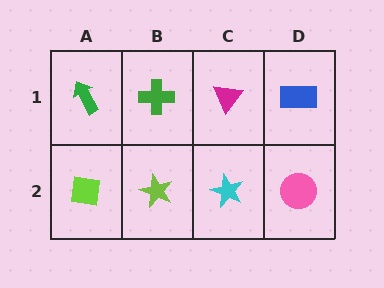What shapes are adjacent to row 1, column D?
A pink circle (row 2, column D), a magenta triangle (row 1, column C).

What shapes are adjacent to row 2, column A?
A green arrow (row 1, column A), a lime star (row 2, column B).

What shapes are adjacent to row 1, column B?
A lime star (row 2, column B), a green arrow (row 1, column A), a magenta triangle (row 1, column C).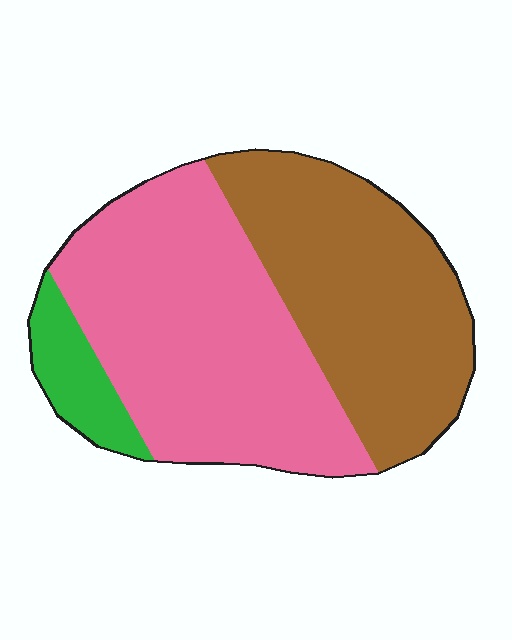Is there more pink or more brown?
Pink.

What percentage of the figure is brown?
Brown covers 41% of the figure.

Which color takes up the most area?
Pink, at roughly 50%.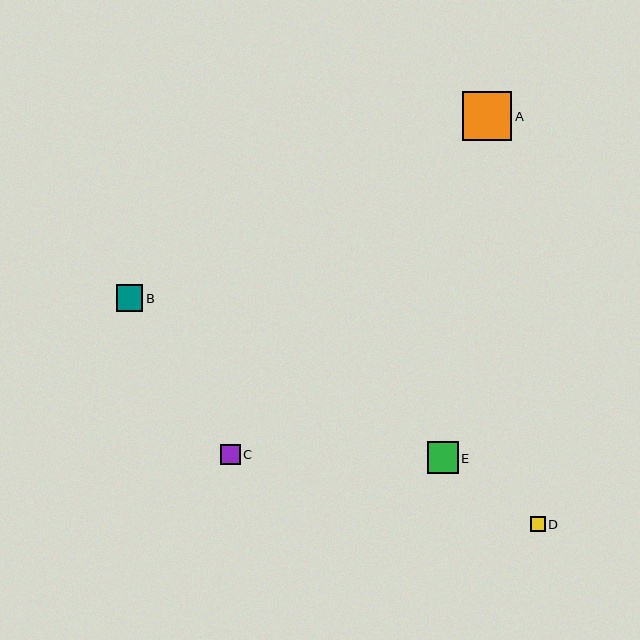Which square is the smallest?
Square D is the smallest with a size of approximately 15 pixels.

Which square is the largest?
Square A is the largest with a size of approximately 49 pixels.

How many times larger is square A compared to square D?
Square A is approximately 3.2 times the size of square D.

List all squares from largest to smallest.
From largest to smallest: A, E, B, C, D.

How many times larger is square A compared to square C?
Square A is approximately 2.4 times the size of square C.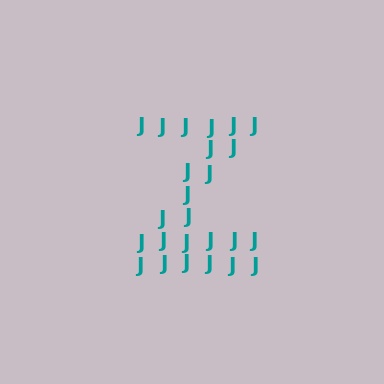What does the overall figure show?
The overall figure shows the letter Z.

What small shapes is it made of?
It is made of small letter J's.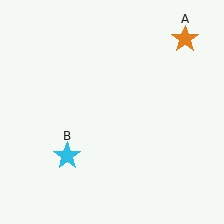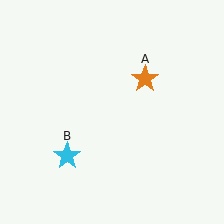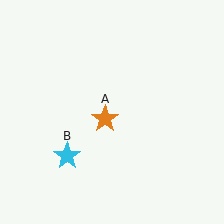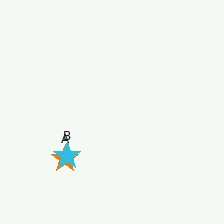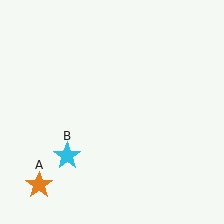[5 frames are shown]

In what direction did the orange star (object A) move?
The orange star (object A) moved down and to the left.